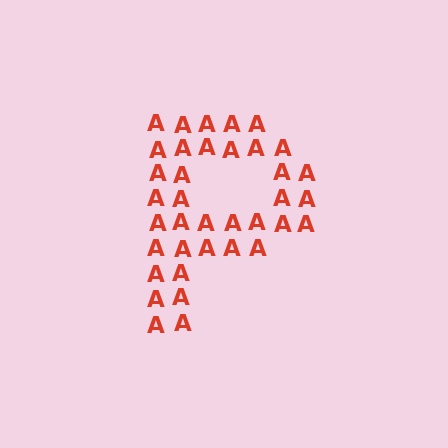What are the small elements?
The small elements are letter A's.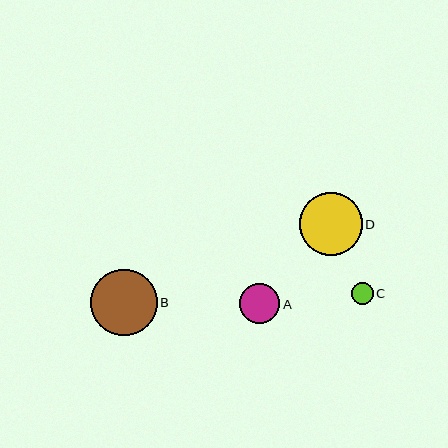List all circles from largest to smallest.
From largest to smallest: B, D, A, C.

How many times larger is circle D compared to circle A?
Circle D is approximately 1.6 times the size of circle A.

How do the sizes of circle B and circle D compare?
Circle B and circle D are approximately the same size.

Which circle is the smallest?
Circle C is the smallest with a size of approximately 22 pixels.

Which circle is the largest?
Circle B is the largest with a size of approximately 67 pixels.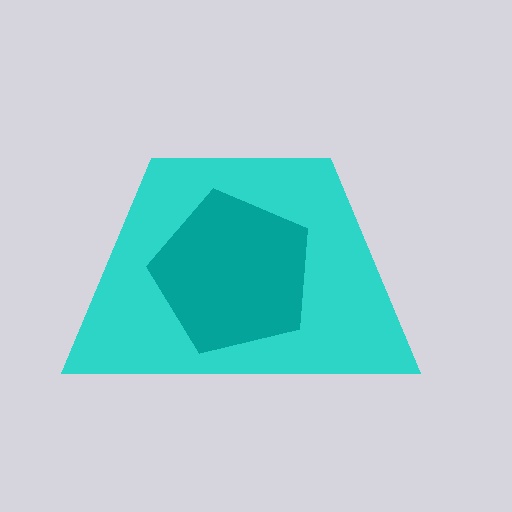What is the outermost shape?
The cyan trapezoid.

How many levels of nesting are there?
2.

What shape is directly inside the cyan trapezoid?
The teal pentagon.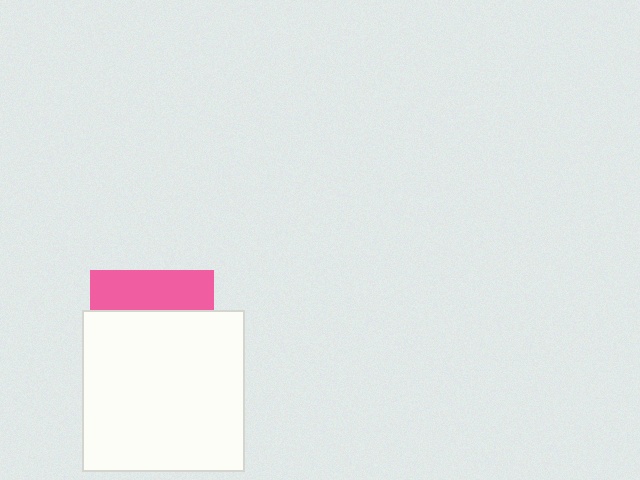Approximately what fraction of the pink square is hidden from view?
Roughly 68% of the pink square is hidden behind the white square.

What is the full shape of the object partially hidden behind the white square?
The partially hidden object is a pink square.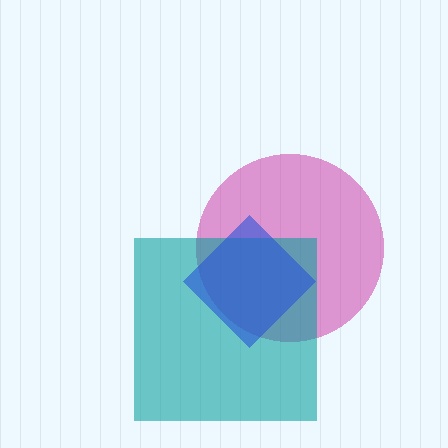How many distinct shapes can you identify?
There are 3 distinct shapes: a magenta circle, a teal square, a blue diamond.